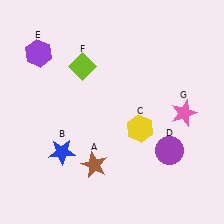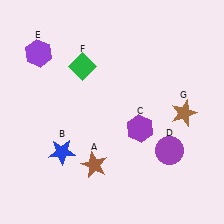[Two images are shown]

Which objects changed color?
C changed from yellow to purple. F changed from lime to green. G changed from pink to brown.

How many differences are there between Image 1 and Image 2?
There are 3 differences between the two images.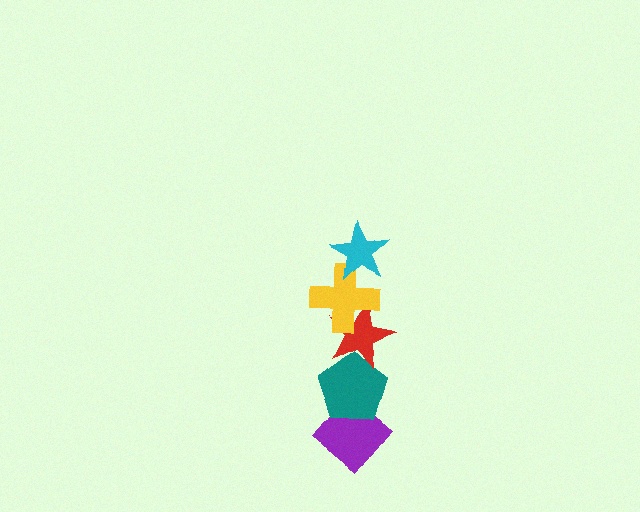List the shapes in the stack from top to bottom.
From top to bottom: the cyan star, the yellow cross, the red star, the teal pentagon, the purple diamond.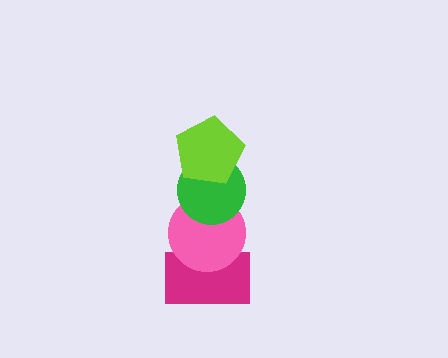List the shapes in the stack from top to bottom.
From top to bottom: the lime pentagon, the green circle, the pink circle, the magenta rectangle.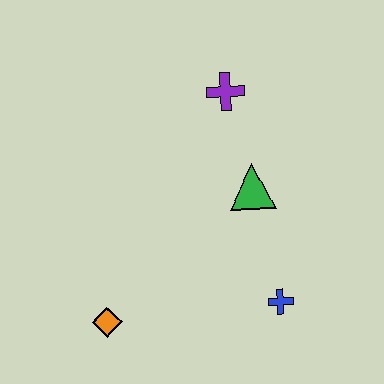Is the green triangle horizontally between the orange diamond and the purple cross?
No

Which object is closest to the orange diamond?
The blue cross is closest to the orange diamond.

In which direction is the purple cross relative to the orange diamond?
The purple cross is above the orange diamond.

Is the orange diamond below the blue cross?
Yes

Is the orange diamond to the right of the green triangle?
No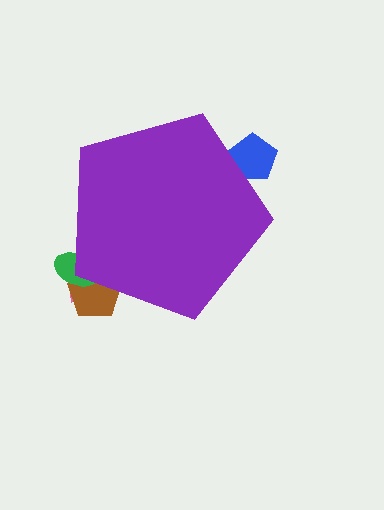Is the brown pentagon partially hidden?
Yes, the brown pentagon is partially hidden behind the purple pentagon.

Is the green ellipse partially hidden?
Yes, the green ellipse is partially hidden behind the purple pentagon.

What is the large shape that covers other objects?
A purple pentagon.